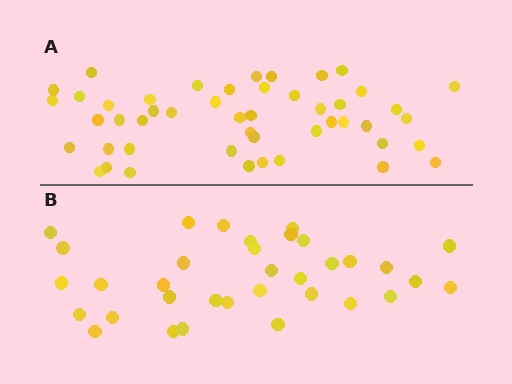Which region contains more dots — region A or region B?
Region A (the top region) has more dots.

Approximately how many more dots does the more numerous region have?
Region A has approximately 15 more dots than region B.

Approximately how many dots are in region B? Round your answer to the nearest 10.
About 30 dots. (The exact count is 34, which rounds to 30.)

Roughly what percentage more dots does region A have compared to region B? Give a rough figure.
About 40% more.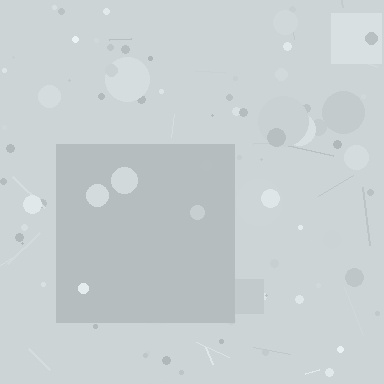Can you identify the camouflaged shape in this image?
The camouflaged shape is a square.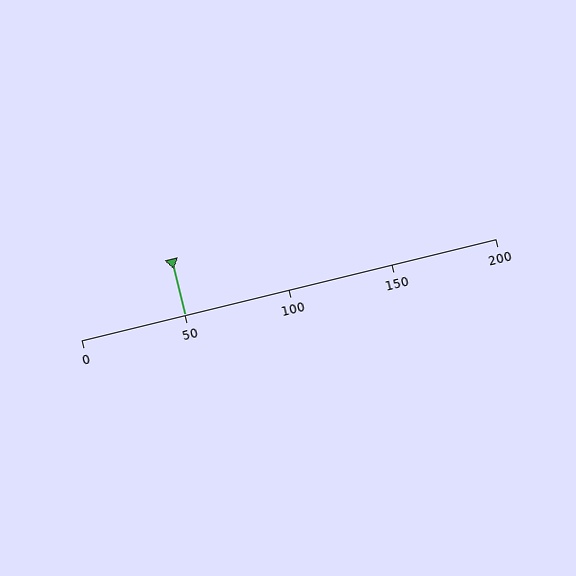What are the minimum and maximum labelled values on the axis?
The axis runs from 0 to 200.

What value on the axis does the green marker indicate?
The marker indicates approximately 50.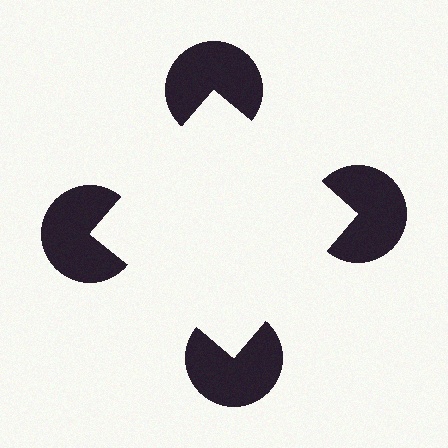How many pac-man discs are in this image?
There are 4 — one at each vertex of the illusory square.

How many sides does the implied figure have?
4 sides.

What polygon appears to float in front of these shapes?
An illusory square — its edges are inferred from the aligned wedge cuts in the pac-man discs, not physically drawn.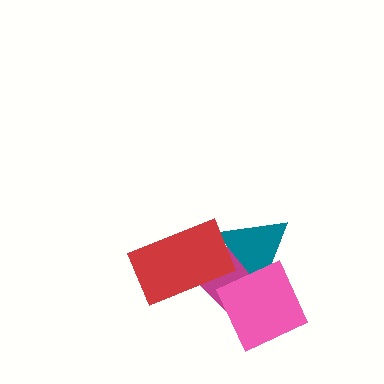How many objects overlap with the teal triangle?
3 objects overlap with the teal triangle.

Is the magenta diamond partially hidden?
Yes, it is partially covered by another shape.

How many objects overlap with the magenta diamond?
3 objects overlap with the magenta diamond.